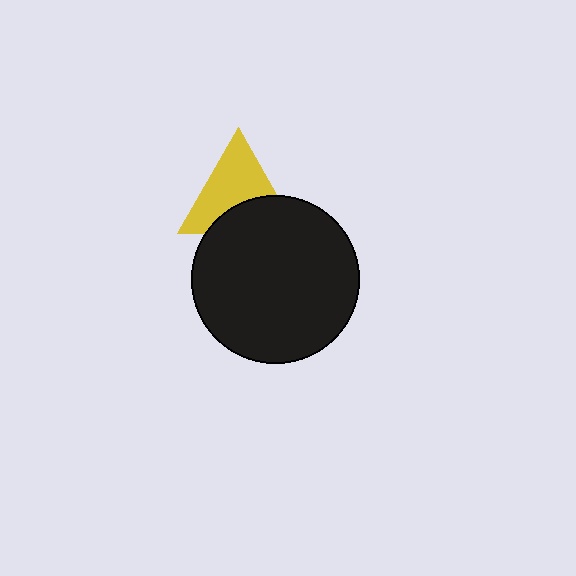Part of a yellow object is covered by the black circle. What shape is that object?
It is a triangle.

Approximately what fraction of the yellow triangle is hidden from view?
Roughly 37% of the yellow triangle is hidden behind the black circle.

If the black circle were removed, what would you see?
You would see the complete yellow triangle.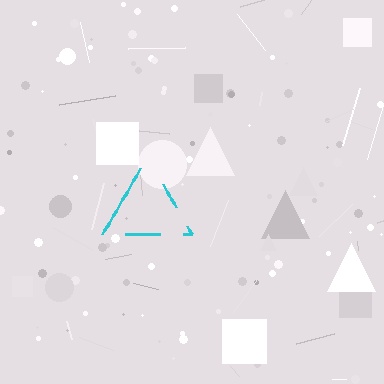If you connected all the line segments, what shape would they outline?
They would outline a triangle.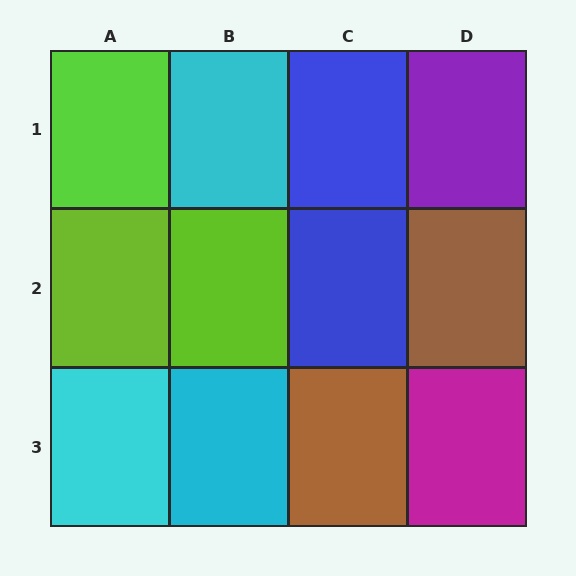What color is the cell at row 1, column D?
Purple.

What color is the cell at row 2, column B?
Lime.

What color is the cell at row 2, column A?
Lime.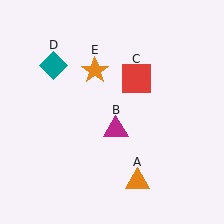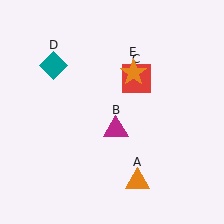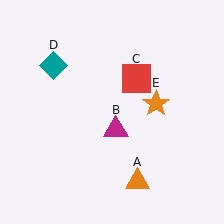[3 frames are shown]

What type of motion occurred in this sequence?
The orange star (object E) rotated clockwise around the center of the scene.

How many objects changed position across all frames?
1 object changed position: orange star (object E).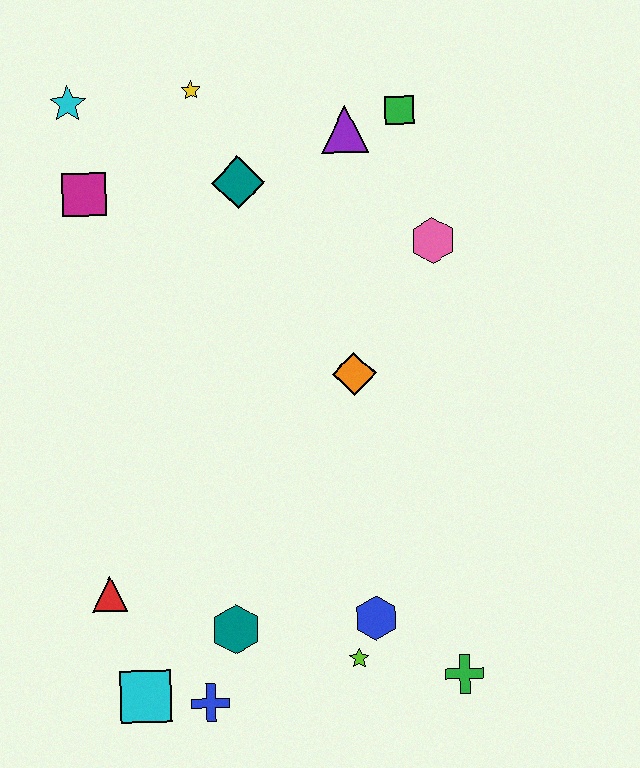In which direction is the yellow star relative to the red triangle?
The yellow star is above the red triangle.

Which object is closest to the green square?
The purple triangle is closest to the green square.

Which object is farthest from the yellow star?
The green cross is farthest from the yellow star.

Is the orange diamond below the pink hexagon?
Yes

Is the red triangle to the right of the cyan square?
No